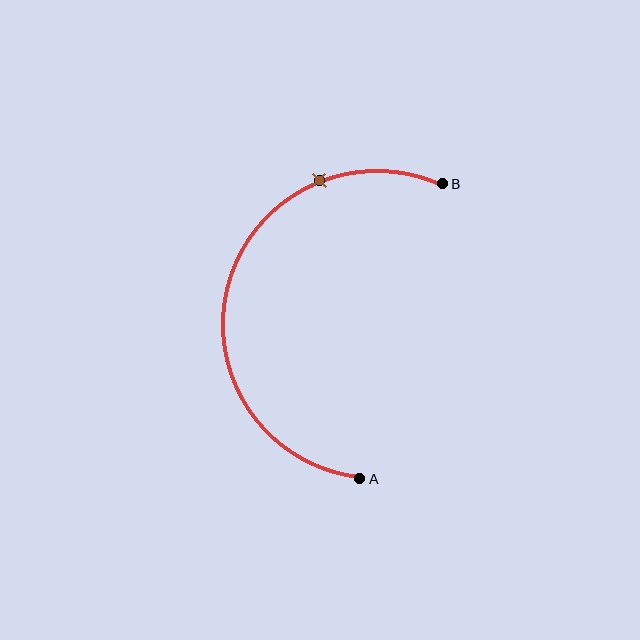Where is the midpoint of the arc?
The arc midpoint is the point on the curve farthest from the straight line joining A and B. It sits to the left of that line.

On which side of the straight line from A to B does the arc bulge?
The arc bulges to the left of the straight line connecting A and B.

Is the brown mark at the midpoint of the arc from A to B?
No. The brown mark lies on the arc but is closer to endpoint B. The arc midpoint would be at the point on the curve equidistant along the arc from both A and B.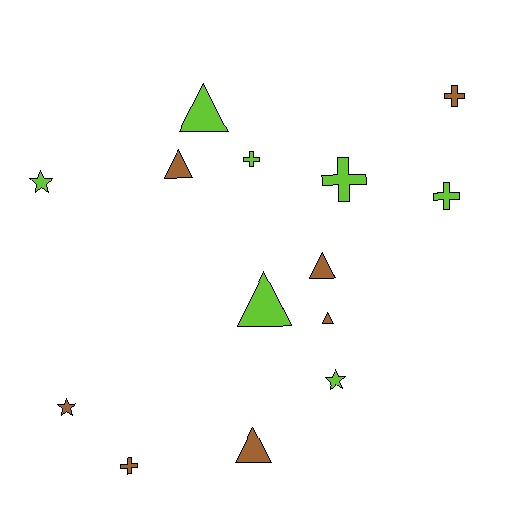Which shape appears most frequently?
Triangle, with 6 objects.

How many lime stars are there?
There are 2 lime stars.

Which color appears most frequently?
Brown, with 7 objects.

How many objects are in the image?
There are 14 objects.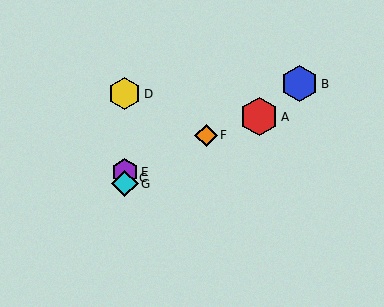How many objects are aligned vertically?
4 objects (C, D, E, G) are aligned vertically.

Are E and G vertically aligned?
Yes, both are at x≈125.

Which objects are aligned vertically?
Objects C, D, E, G are aligned vertically.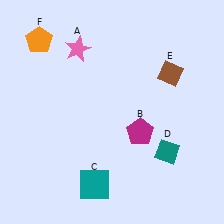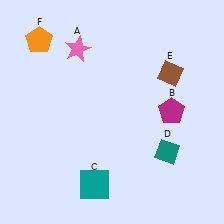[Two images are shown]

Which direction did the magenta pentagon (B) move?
The magenta pentagon (B) moved right.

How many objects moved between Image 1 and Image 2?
1 object moved between the two images.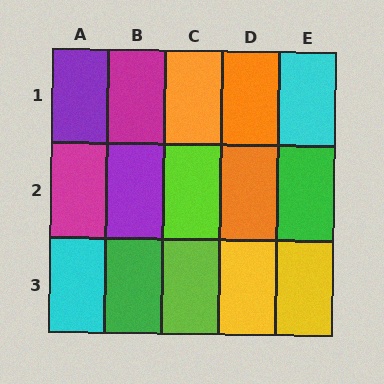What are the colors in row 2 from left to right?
Magenta, purple, lime, orange, green.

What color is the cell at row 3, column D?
Yellow.